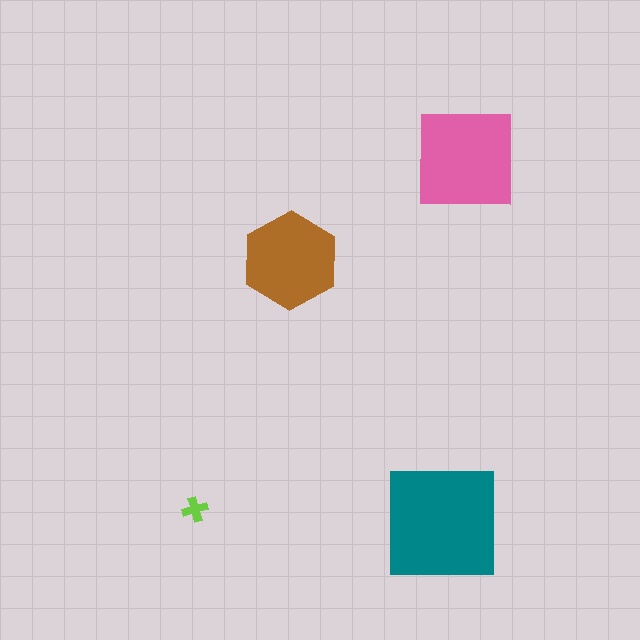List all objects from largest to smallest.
The teal square, the pink square, the brown hexagon, the lime cross.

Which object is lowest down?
The teal square is bottommost.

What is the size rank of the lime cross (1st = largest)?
4th.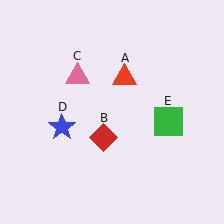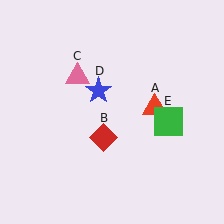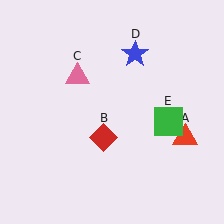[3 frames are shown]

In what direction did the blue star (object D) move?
The blue star (object D) moved up and to the right.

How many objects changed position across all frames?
2 objects changed position: red triangle (object A), blue star (object D).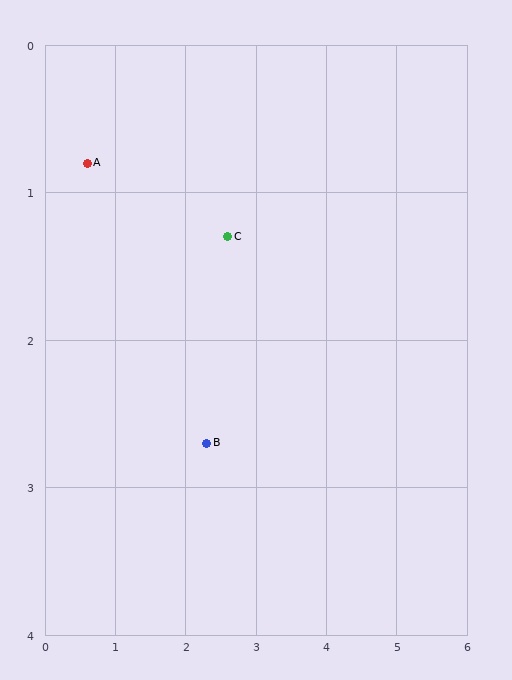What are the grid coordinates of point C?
Point C is at approximately (2.6, 1.3).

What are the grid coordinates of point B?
Point B is at approximately (2.3, 2.7).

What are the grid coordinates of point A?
Point A is at approximately (0.6, 0.8).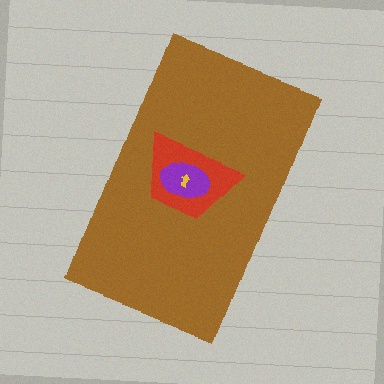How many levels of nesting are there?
4.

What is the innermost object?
The yellow arrow.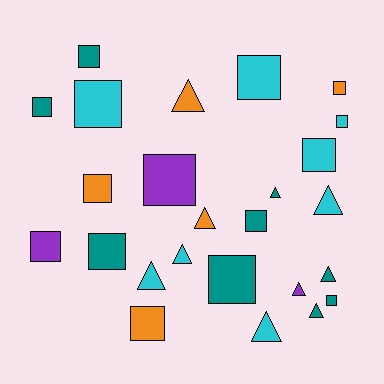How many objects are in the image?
There are 25 objects.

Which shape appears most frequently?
Square, with 15 objects.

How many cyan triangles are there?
There are 4 cyan triangles.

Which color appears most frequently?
Teal, with 9 objects.